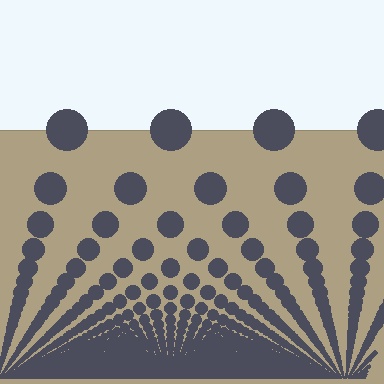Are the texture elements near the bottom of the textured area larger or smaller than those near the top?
Smaller. The gradient is inverted — elements near the bottom are smaller and denser.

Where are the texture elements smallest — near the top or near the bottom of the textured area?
Near the bottom.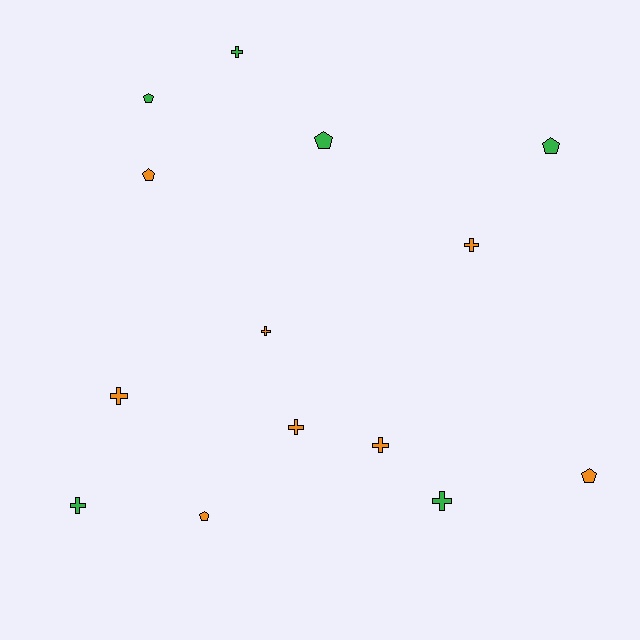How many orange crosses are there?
There are 5 orange crosses.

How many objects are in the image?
There are 14 objects.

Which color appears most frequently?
Orange, with 8 objects.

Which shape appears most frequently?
Cross, with 8 objects.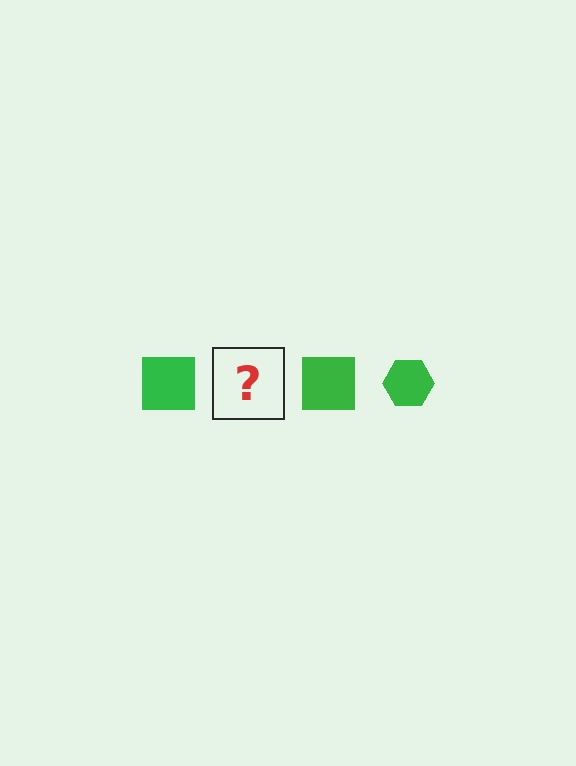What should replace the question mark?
The question mark should be replaced with a green hexagon.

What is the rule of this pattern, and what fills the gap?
The rule is that the pattern cycles through square, hexagon shapes in green. The gap should be filled with a green hexagon.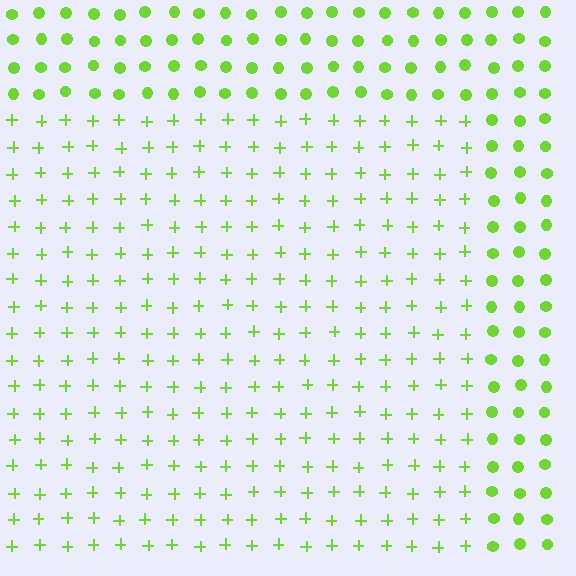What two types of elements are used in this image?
The image uses plus signs inside the rectangle region and circles outside it.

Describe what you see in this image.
The image is filled with small lime elements arranged in a uniform grid. A rectangle-shaped region contains plus signs, while the surrounding area contains circles. The boundary is defined purely by the change in element shape.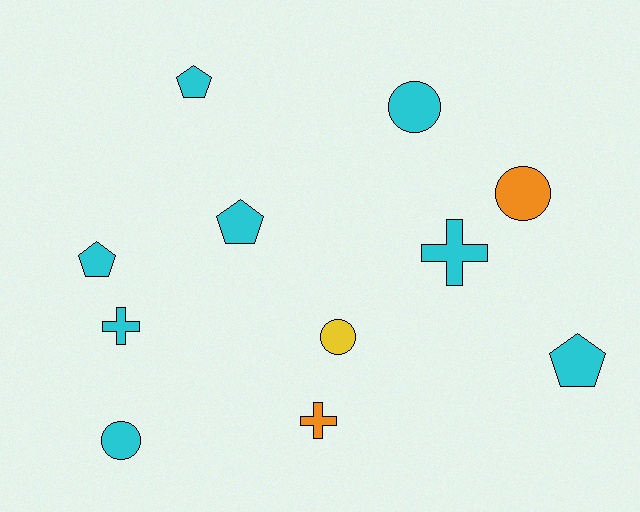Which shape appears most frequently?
Pentagon, with 4 objects.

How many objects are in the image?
There are 11 objects.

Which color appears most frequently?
Cyan, with 8 objects.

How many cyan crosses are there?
There are 2 cyan crosses.